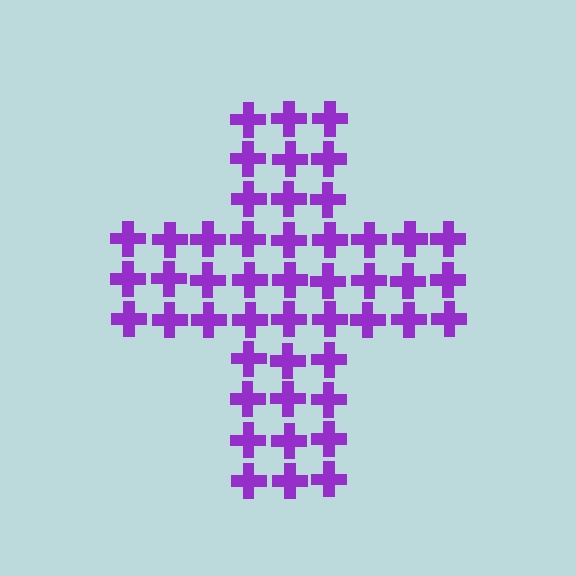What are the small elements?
The small elements are crosses.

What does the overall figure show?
The overall figure shows a cross.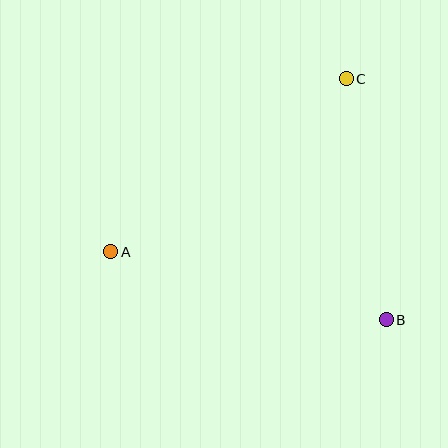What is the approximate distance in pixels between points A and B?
The distance between A and B is approximately 284 pixels.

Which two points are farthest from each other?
Points A and C are farthest from each other.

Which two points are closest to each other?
Points B and C are closest to each other.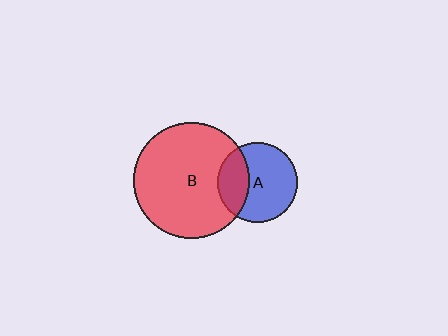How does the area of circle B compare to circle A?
Approximately 2.1 times.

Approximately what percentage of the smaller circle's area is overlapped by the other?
Approximately 30%.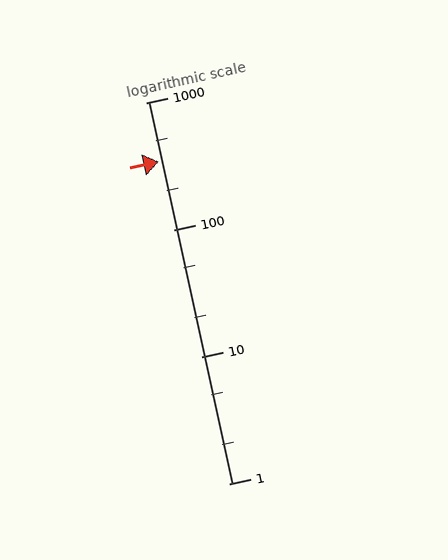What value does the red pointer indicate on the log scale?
The pointer indicates approximately 340.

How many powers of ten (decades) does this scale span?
The scale spans 3 decades, from 1 to 1000.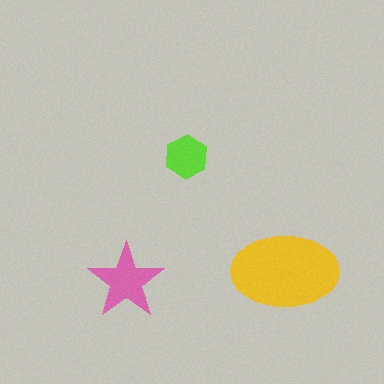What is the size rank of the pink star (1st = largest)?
2nd.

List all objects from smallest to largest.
The lime hexagon, the pink star, the yellow ellipse.